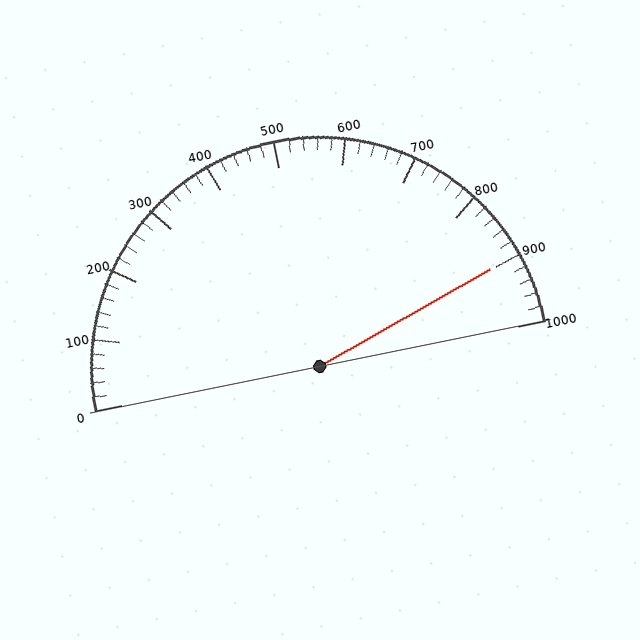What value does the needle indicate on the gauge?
The needle indicates approximately 900.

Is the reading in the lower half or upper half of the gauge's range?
The reading is in the upper half of the range (0 to 1000).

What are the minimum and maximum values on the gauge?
The gauge ranges from 0 to 1000.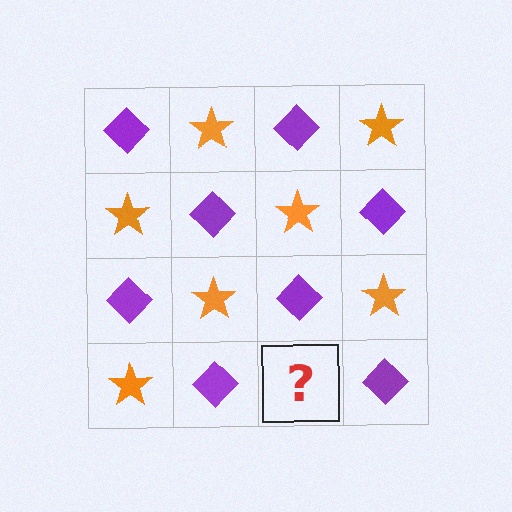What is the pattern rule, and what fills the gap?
The rule is that it alternates purple diamond and orange star in a checkerboard pattern. The gap should be filled with an orange star.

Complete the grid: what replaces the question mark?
The question mark should be replaced with an orange star.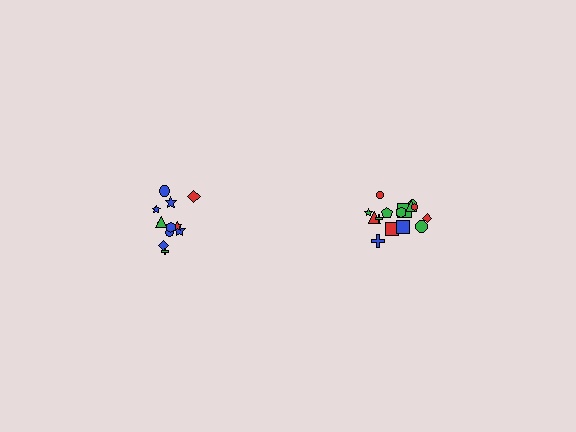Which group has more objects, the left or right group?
The right group.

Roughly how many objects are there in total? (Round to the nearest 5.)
Roughly 25 objects in total.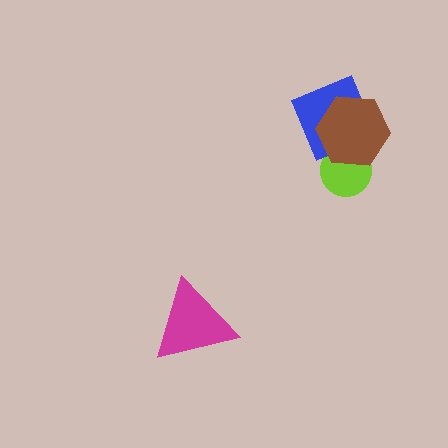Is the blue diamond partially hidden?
Yes, it is partially covered by another shape.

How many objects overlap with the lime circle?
2 objects overlap with the lime circle.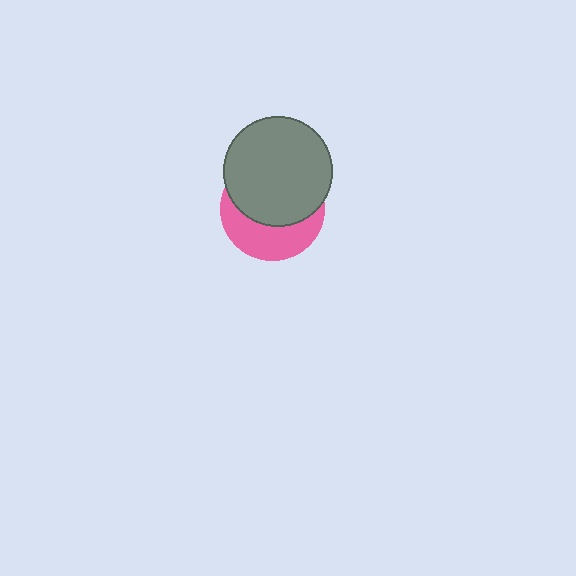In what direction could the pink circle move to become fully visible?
The pink circle could move down. That would shift it out from behind the gray circle entirely.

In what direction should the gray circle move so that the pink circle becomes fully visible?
The gray circle should move up. That is the shortest direction to clear the overlap and leave the pink circle fully visible.